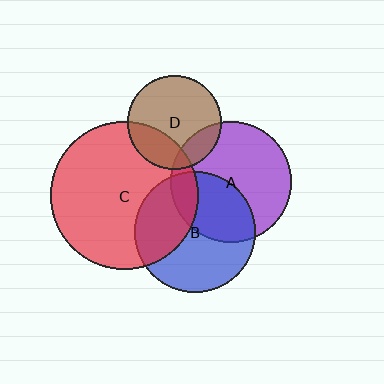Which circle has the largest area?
Circle C (red).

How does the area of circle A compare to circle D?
Approximately 1.7 times.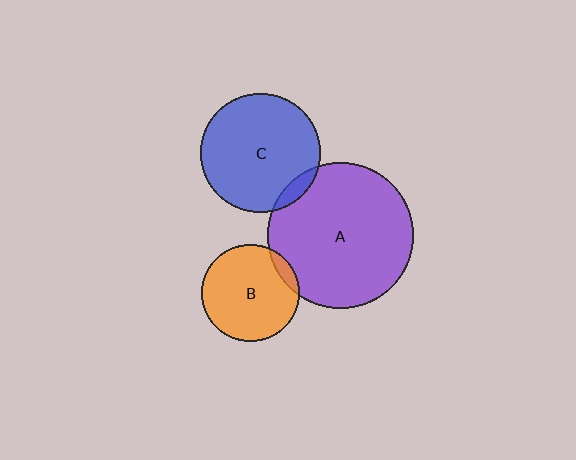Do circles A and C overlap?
Yes.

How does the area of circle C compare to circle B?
Approximately 1.5 times.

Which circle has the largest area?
Circle A (purple).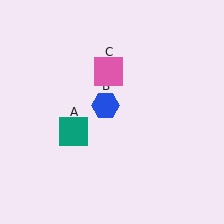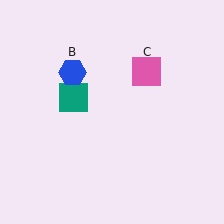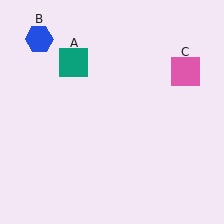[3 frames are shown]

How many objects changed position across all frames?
3 objects changed position: teal square (object A), blue hexagon (object B), pink square (object C).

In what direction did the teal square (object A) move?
The teal square (object A) moved up.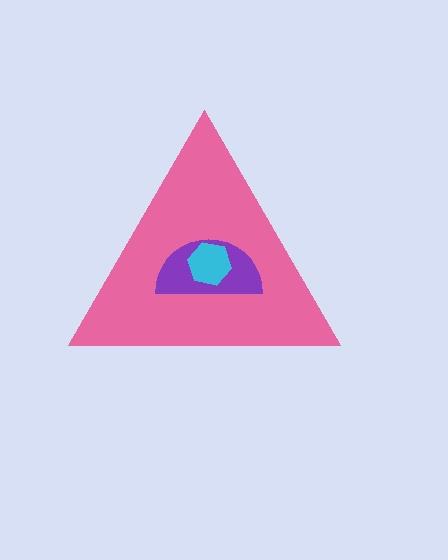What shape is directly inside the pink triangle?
The purple semicircle.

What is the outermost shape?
The pink triangle.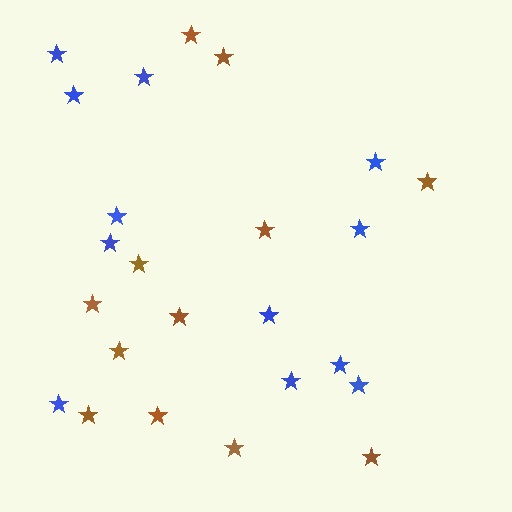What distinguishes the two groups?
There are 2 groups: one group of brown stars (12) and one group of blue stars (12).